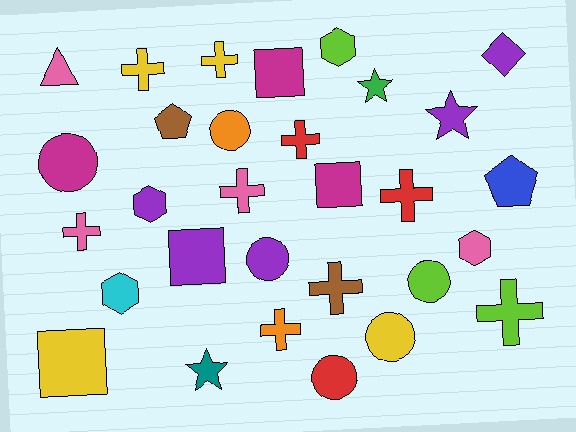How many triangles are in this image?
There is 1 triangle.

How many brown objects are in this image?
There are 2 brown objects.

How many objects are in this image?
There are 30 objects.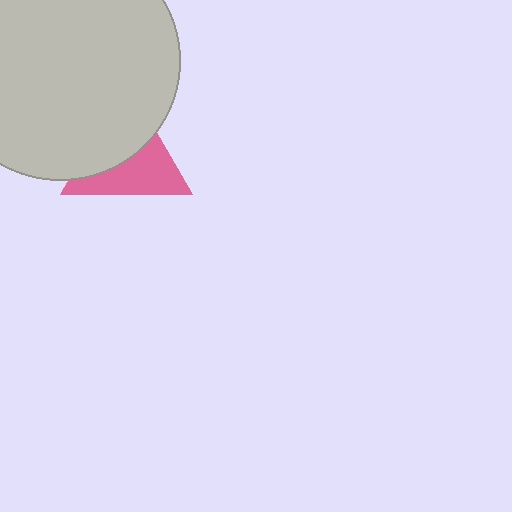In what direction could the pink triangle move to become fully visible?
The pink triangle could move down. That would shift it out from behind the light gray circle entirely.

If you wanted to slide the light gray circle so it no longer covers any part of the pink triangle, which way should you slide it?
Slide it up — that is the most direct way to separate the two shapes.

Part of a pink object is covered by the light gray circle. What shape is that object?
It is a triangle.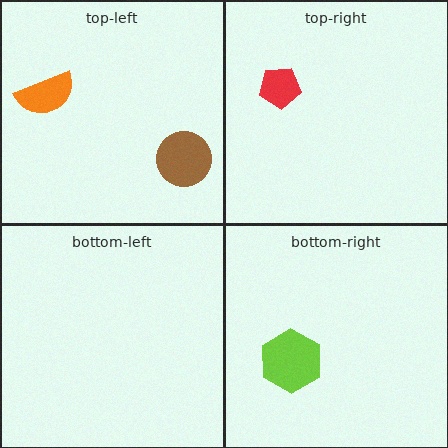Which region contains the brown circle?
The top-left region.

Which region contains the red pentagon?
The top-right region.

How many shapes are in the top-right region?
1.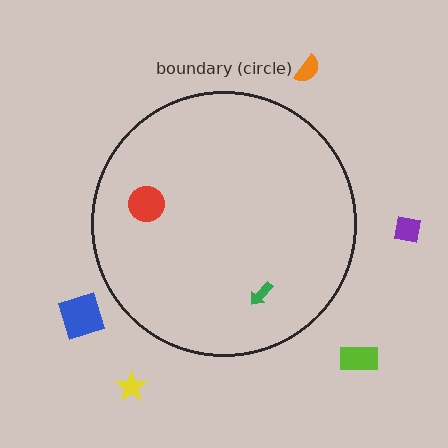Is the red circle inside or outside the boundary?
Inside.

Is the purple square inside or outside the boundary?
Outside.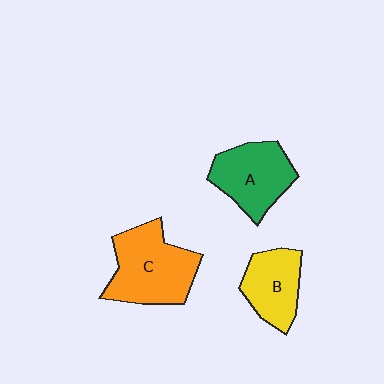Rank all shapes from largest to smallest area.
From largest to smallest: C (orange), A (green), B (yellow).